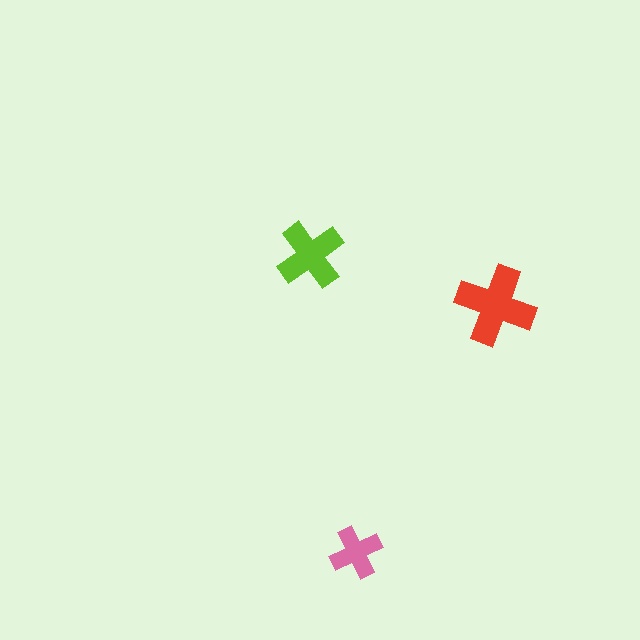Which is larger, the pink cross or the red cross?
The red one.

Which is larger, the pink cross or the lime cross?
The lime one.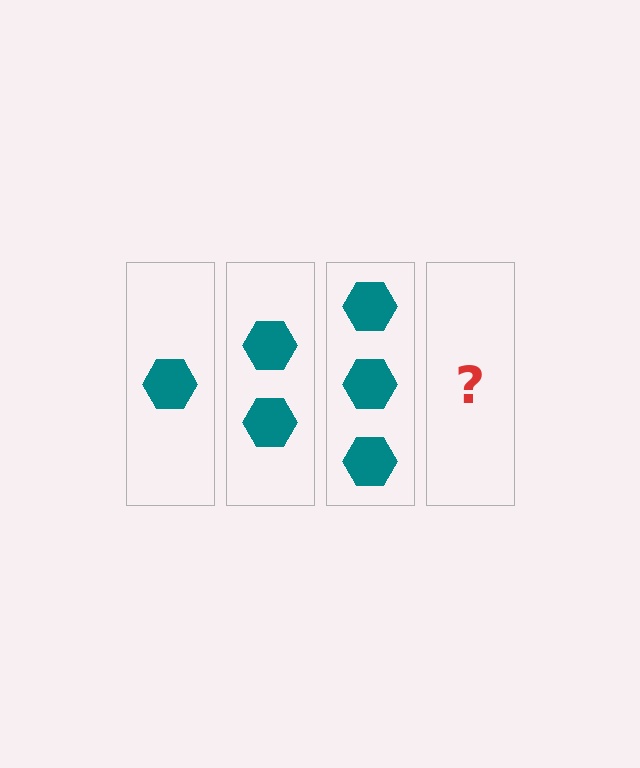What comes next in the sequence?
The next element should be 4 hexagons.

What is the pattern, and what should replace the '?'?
The pattern is that each step adds one more hexagon. The '?' should be 4 hexagons.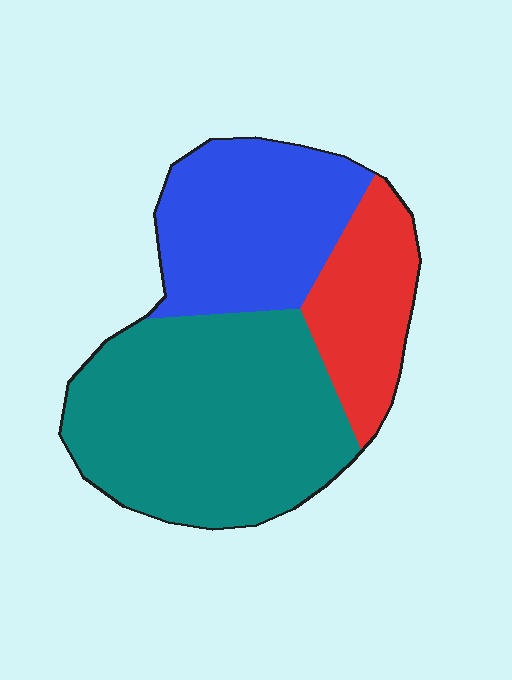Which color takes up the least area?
Red, at roughly 20%.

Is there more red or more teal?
Teal.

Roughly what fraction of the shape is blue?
Blue covers 30% of the shape.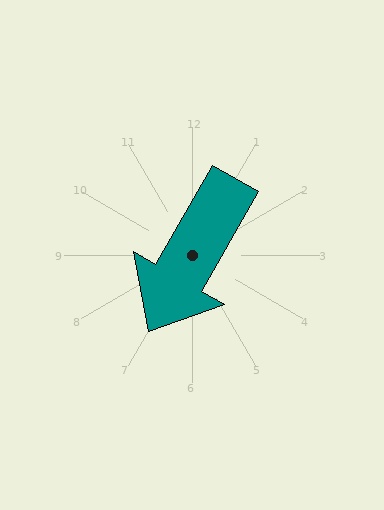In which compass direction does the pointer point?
Southwest.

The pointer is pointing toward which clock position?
Roughly 7 o'clock.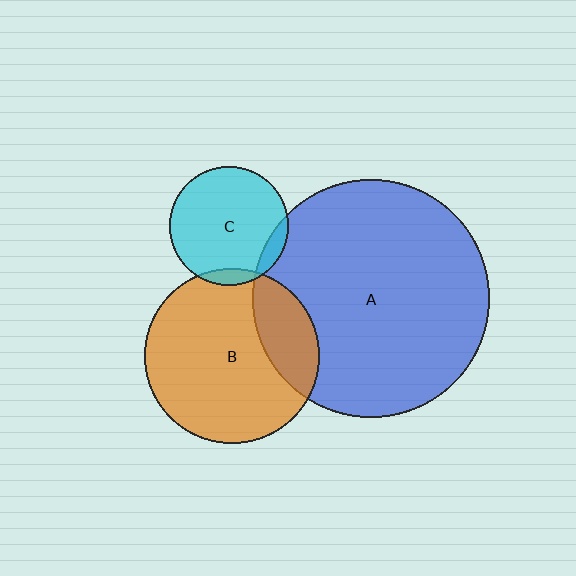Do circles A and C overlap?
Yes.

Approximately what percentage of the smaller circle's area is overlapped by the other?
Approximately 10%.